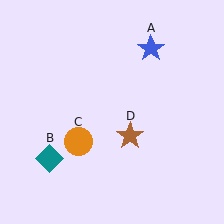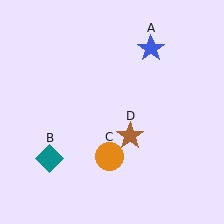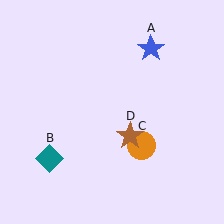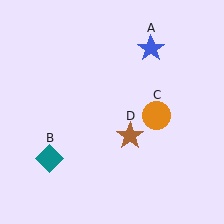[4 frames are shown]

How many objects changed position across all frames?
1 object changed position: orange circle (object C).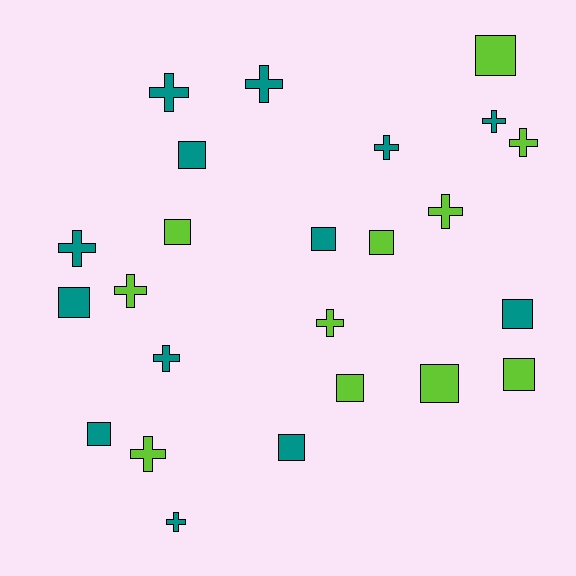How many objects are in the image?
There are 24 objects.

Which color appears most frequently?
Teal, with 13 objects.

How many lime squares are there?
There are 6 lime squares.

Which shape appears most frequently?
Square, with 12 objects.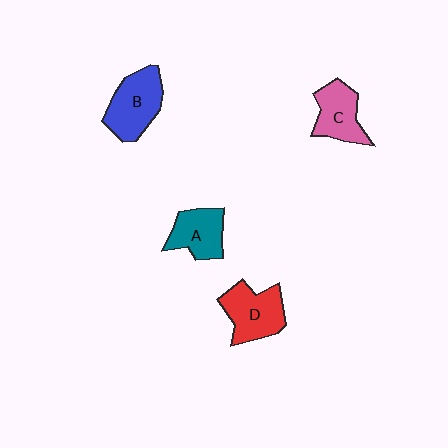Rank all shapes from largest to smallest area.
From largest to smallest: B (blue), D (red), C (pink), A (teal).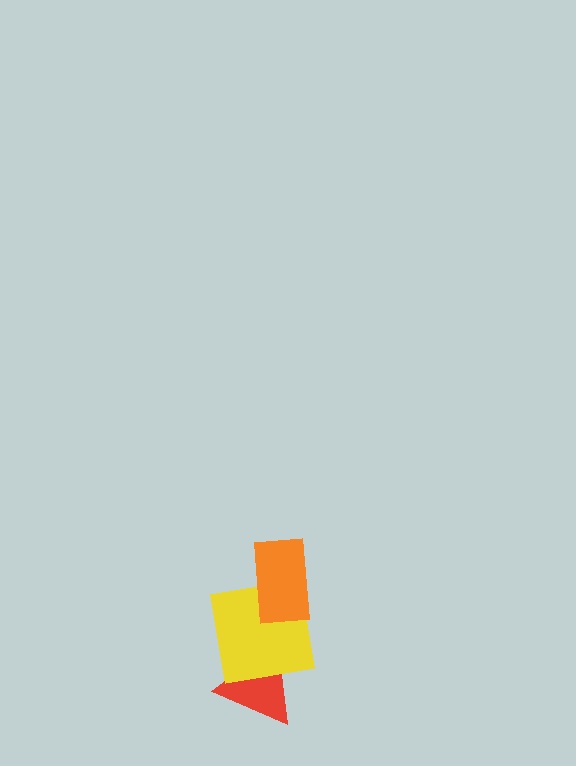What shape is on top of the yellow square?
The orange rectangle is on top of the yellow square.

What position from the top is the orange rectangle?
The orange rectangle is 1st from the top.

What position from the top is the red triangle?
The red triangle is 3rd from the top.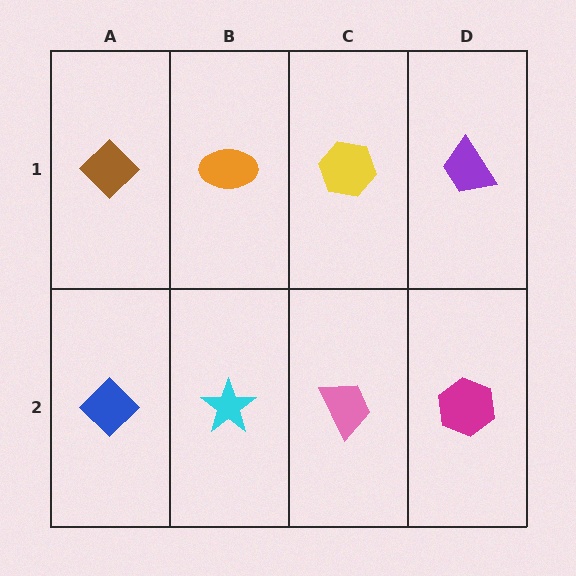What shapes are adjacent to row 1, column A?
A blue diamond (row 2, column A), an orange ellipse (row 1, column B).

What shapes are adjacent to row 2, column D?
A purple trapezoid (row 1, column D), a pink trapezoid (row 2, column C).